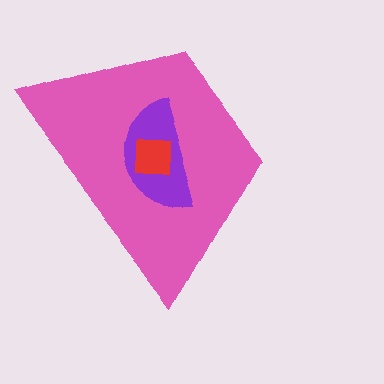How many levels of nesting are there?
3.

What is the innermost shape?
The red square.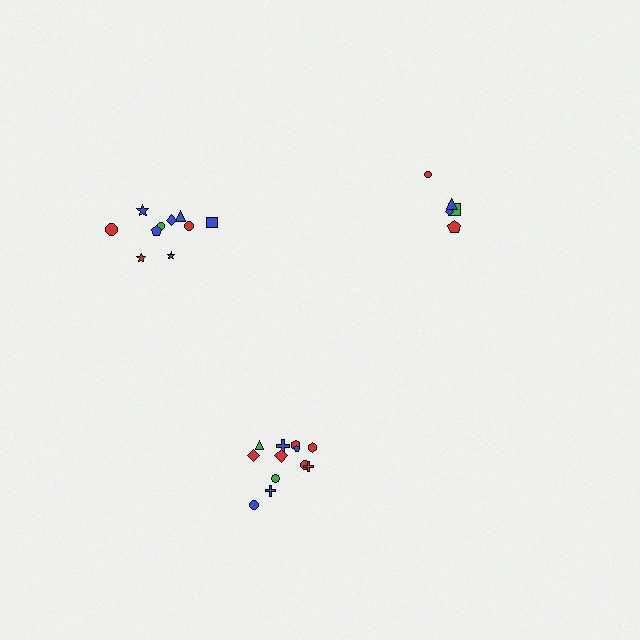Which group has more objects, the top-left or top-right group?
The top-left group.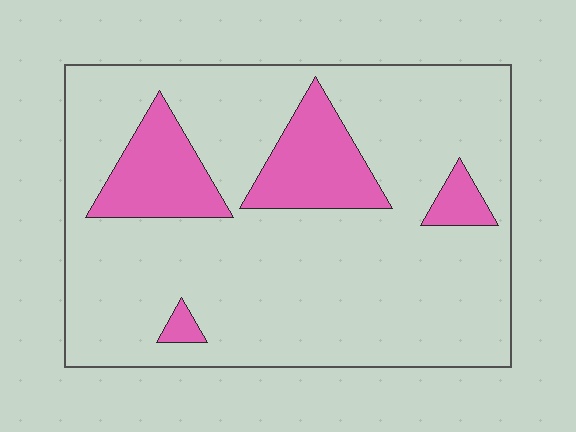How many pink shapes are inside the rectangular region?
4.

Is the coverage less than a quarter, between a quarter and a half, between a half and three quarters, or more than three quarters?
Less than a quarter.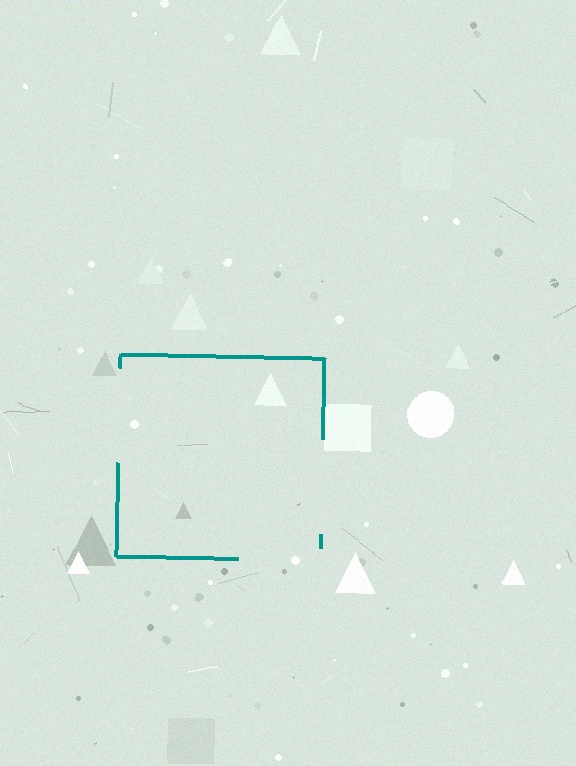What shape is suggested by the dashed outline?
The dashed outline suggests a square.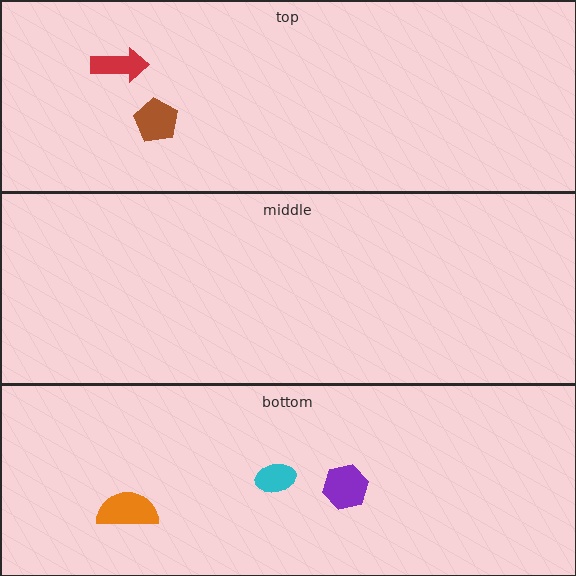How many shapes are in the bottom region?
3.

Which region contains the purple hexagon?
The bottom region.